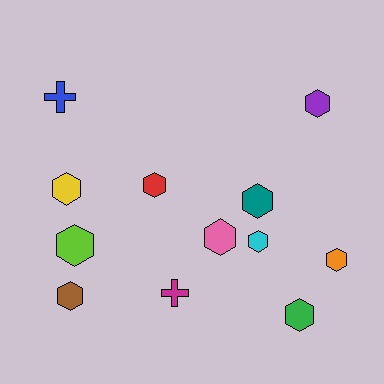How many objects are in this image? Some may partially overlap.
There are 12 objects.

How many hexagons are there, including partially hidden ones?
There are 10 hexagons.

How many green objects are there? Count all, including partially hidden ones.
There is 1 green object.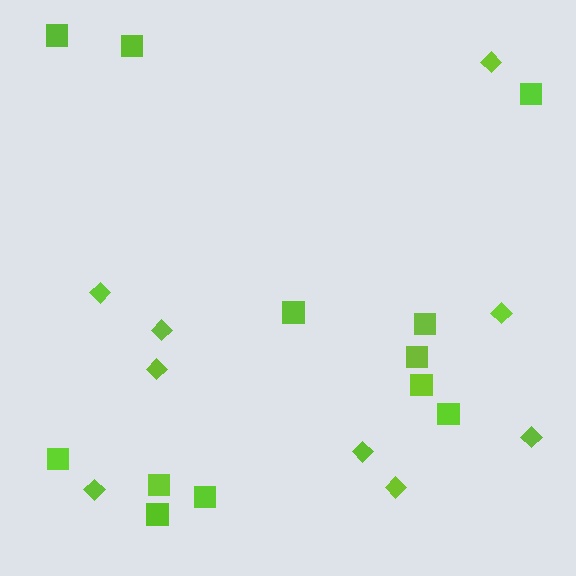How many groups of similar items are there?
There are 2 groups: one group of diamonds (9) and one group of squares (12).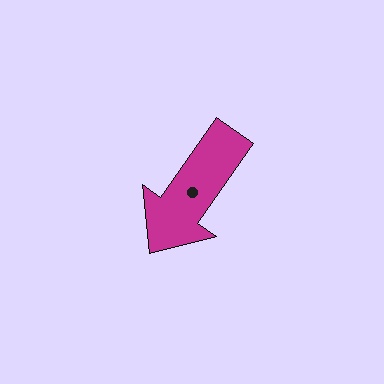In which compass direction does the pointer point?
Southwest.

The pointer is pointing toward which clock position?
Roughly 7 o'clock.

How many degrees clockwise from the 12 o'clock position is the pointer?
Approximately 215 degrees.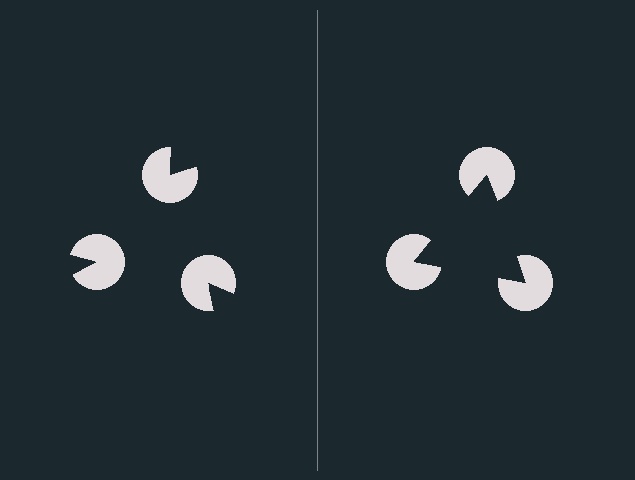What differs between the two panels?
The pac-man discs are positioned identically on both sides; only the wedge orientations differ. On the right they align to a triangle; on the left they are misaligned.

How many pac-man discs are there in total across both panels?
6 — 3 on each side.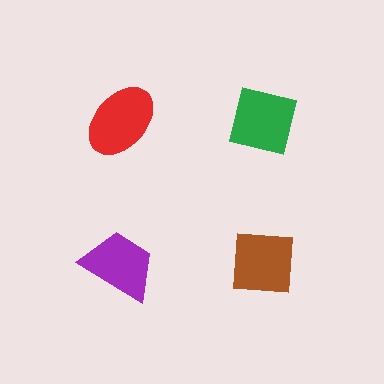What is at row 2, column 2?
A brown square.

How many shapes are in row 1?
2 shapes.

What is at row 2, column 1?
A purple trapezoid.